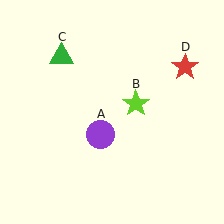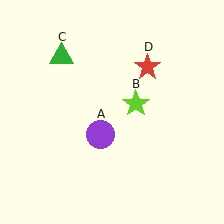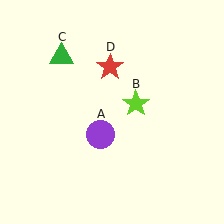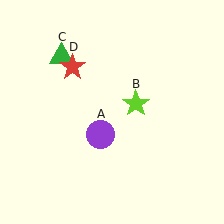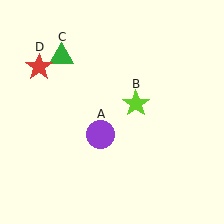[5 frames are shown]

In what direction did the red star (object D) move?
The red star (object D) moved left.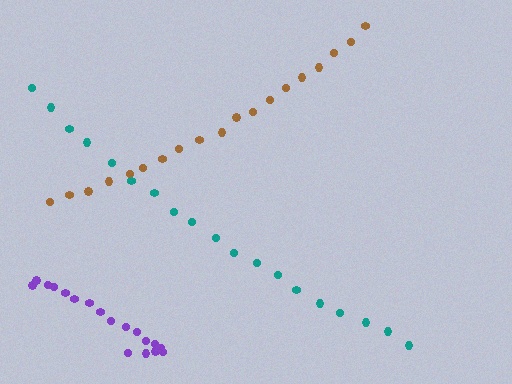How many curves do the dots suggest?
There are 3 distinct paths.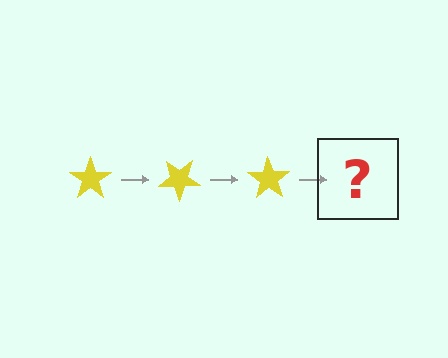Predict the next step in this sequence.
The next step is a yellow star rotated 105 degrees.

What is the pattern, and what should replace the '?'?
The pattern is that the star rotates 35 degrees each step. The '?' should be a yellow star rotated 105 degrees.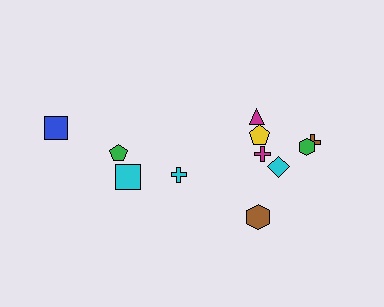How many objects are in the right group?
There are 7 objects.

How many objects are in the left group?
There are 4 objects.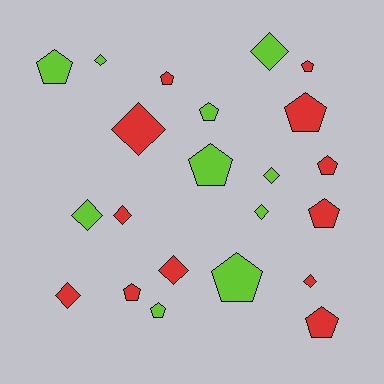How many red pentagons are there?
There are 7 red pentagons.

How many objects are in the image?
There are 22 objects.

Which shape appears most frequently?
Pentagon, with 12 objects.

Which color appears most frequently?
Red, with 12 objects.